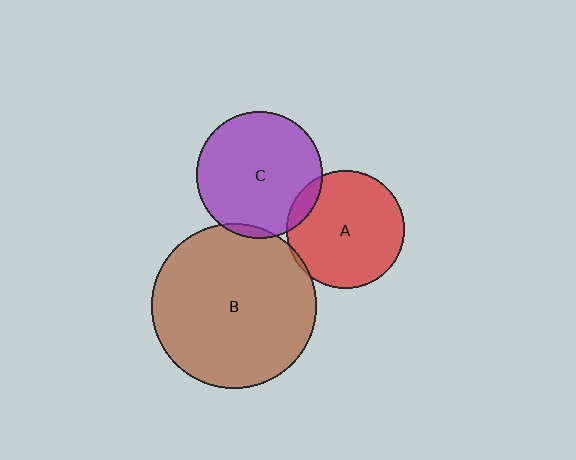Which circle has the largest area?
Circle B (brown).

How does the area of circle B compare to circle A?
Approximately 2.0 times.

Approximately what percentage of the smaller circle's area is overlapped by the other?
Approximately 10%.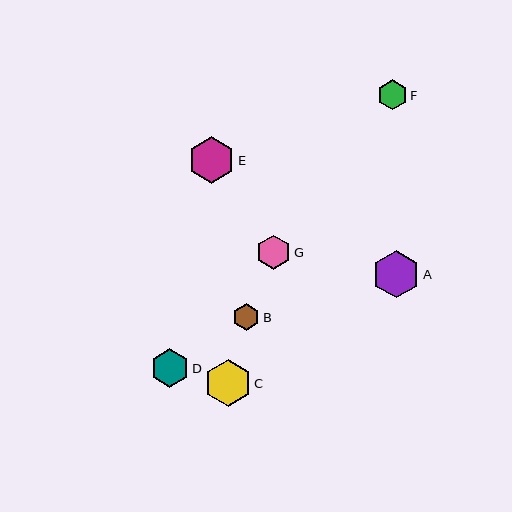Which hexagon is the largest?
Hexagon A is the largest with a size of approximately 47 pixels.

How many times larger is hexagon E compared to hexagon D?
Hexagon E is approximately 1.2 times the size of hexagon D.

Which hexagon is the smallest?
Hexagon B is the smallest with a size of approximately 27 pixels.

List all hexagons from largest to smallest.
From largest to smallest: A, E, C, D, G, F, B.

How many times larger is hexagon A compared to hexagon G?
Hexagon A is approximately 1.4 times the size of hexagon G.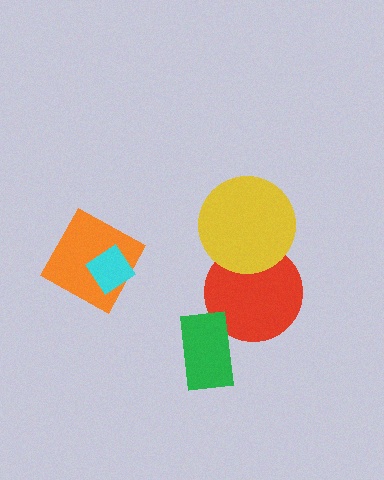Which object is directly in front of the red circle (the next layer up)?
The yellow circle is directly in front of the red circle.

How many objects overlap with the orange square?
1 object overlaps with the orange square.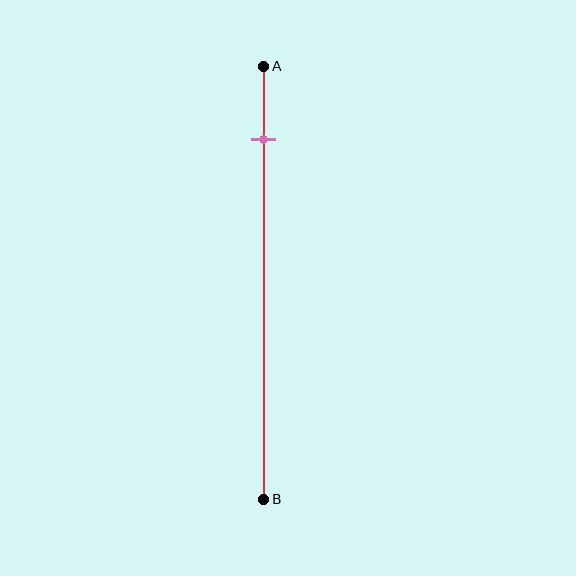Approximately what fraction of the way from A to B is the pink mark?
The pink mark is approximately 15% of the way from A to B.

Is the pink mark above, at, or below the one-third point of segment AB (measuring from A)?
The pink mark is above the one-third point of segment AB.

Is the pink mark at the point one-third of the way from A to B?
No, the mark is at about 15% from A, not at the 33% one-third point.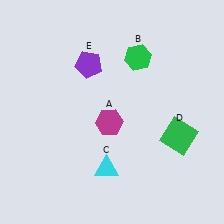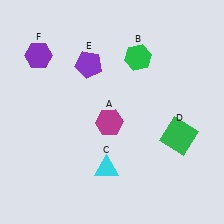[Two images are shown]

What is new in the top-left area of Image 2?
A purple hexagon (F) was added in the top-left area of Image 2.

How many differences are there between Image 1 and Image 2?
There is 1 difference between the two images.